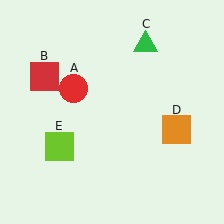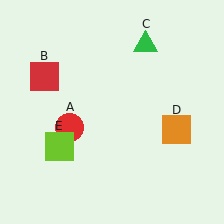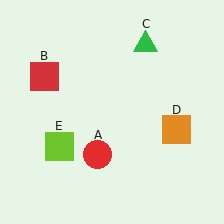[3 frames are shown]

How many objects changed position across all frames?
1 object changed position: red circle (object A).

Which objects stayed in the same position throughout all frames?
Red square (object B) and green triangle (object C) and orange square (object D) and lime square (object E) remained stationary.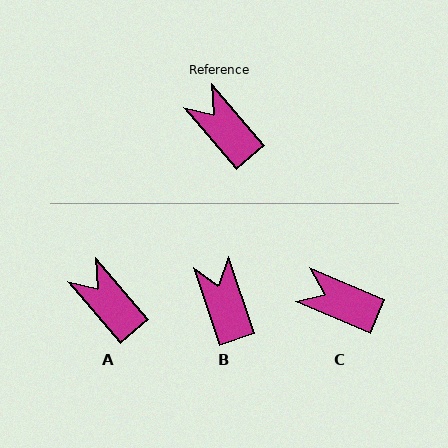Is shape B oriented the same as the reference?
No, it is off by about 23 degrees.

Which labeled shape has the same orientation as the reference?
A.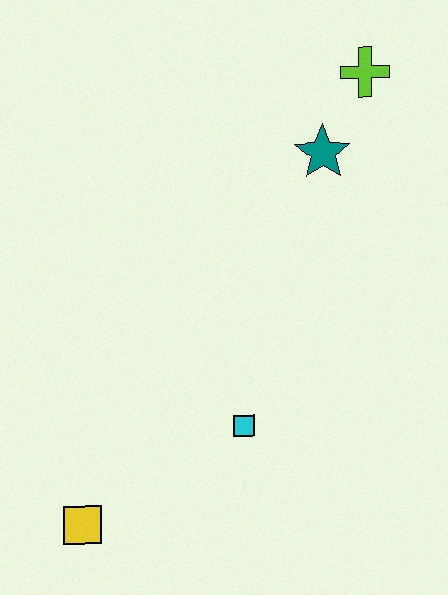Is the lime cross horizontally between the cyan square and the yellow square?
No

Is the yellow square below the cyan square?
Yes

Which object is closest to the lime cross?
The teal star is closest to the lime cross.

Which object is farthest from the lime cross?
The yellow square is farthest from the lime cross.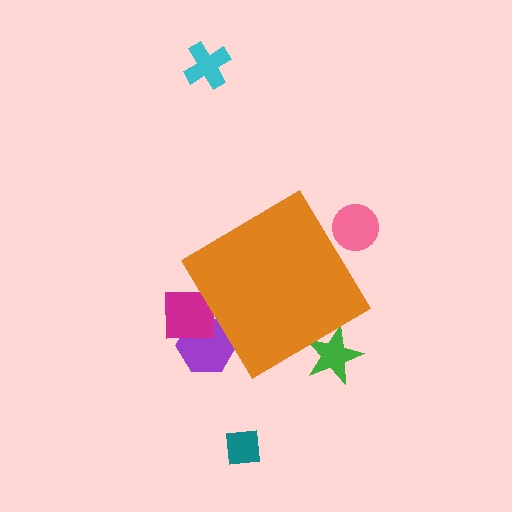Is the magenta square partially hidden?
Yes, the magenta square is partially hidden behind the orange diamond.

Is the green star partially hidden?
Yes, the green star is partially hidden behind the orange diamond.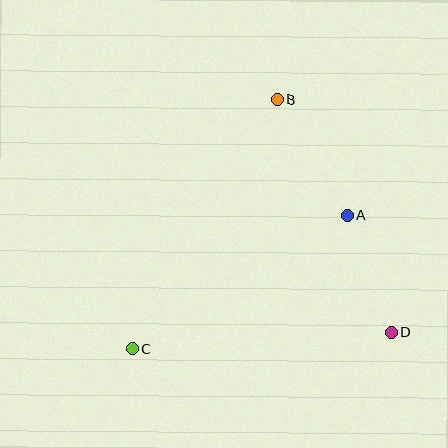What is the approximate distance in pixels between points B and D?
The distance between B and D is approximately 259 pixels.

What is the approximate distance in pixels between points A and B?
The distance between A and B is approximately 135 pixels.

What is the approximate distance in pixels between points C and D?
The distance between C and D is approximately 260 pixels.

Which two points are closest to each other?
Points A and D are closest to each other.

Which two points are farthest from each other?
Points B and C are farthest from each other.